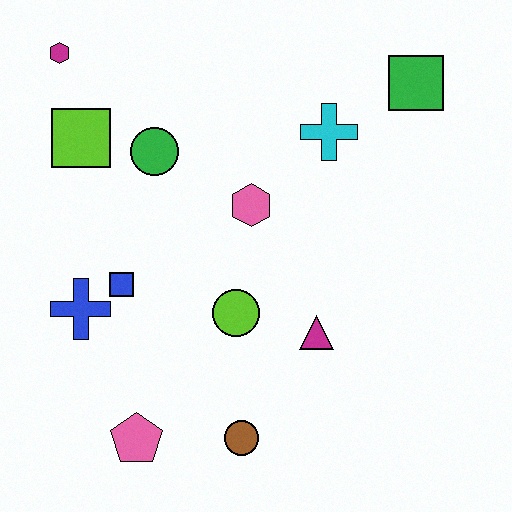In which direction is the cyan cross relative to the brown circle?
The cyan cross is above the brown circle.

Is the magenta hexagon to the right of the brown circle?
No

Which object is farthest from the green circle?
The brown circle is farthest from the green circle.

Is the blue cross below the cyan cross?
Yes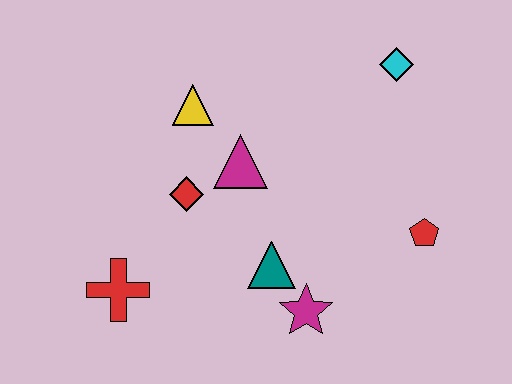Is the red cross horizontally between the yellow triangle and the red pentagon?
No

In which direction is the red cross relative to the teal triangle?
The red cross is to the left of the teal triangle.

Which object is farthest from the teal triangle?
The cyan diamond is farthest from the teal triangle.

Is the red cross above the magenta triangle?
No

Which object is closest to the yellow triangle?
The magenta triangle is closest to the yellow triangle.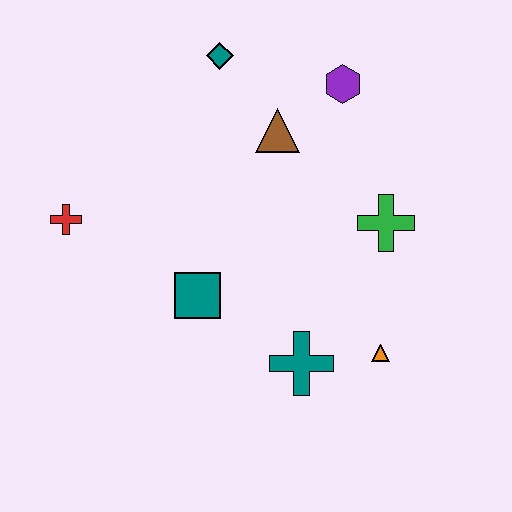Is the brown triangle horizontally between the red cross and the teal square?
No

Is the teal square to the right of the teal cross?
No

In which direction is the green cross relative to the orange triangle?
The green cross is above the orange triangle.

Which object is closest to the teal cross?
The orange triangle is closest to the teal cross.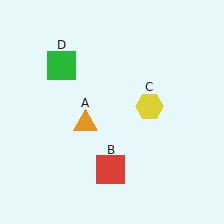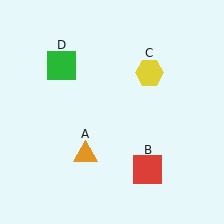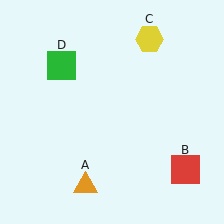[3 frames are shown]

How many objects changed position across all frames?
3 objects changed position: orange triangle (object A), red square (object B), yellow hexagon (object C).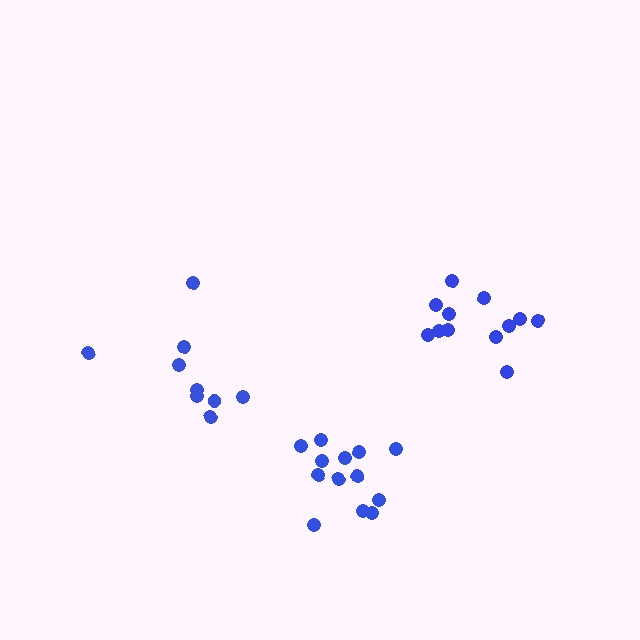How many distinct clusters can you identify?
There are 3 distinct clusters.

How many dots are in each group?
Group 1: 9 dots, Group 2: 13 dots, Group 3: 12 dots (34 total).